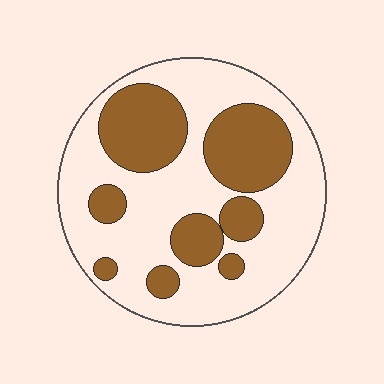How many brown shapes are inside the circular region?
8.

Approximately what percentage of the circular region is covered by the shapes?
Approximately 35%.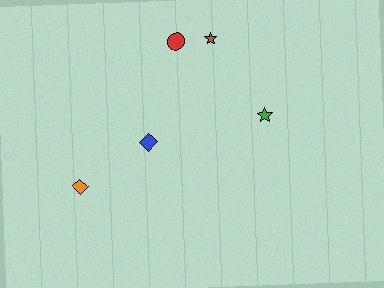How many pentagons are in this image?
There are no pentagons.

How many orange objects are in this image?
There is 1 orange object.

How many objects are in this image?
There are 5 objects.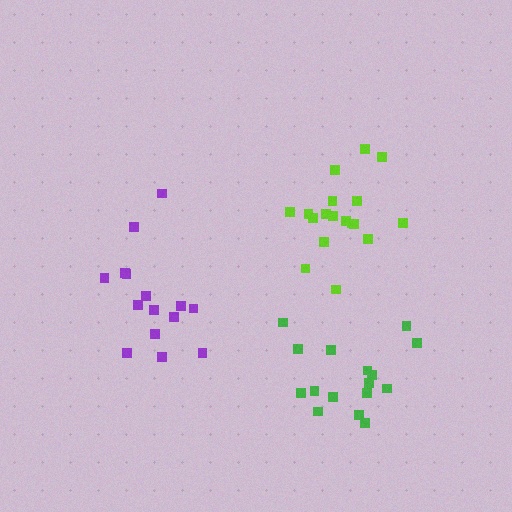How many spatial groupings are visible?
There are 3 spatial groupings.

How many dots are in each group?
Group 1: 16 dots, Group 2: 15 dots, Group 3: 18 dots (49 total).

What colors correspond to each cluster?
The clusters are colored: green, purple, lime.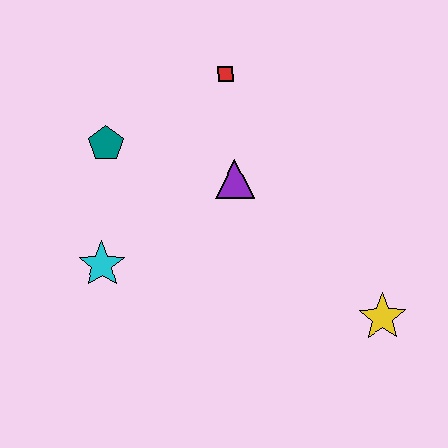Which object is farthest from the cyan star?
The yellow star is farthest from the cyan star.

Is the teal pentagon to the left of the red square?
Yes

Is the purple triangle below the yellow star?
No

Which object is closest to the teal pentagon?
The cyan star is closest to the teal pentagon.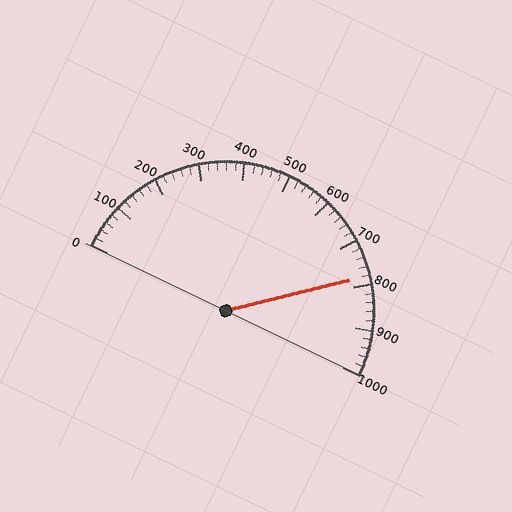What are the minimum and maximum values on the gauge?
The gauge ranges from 0 to 1000.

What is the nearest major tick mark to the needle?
The nearest major tick mark is 800.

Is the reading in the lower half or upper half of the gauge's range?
The reading is in the upper half of the range (0 to 1000).